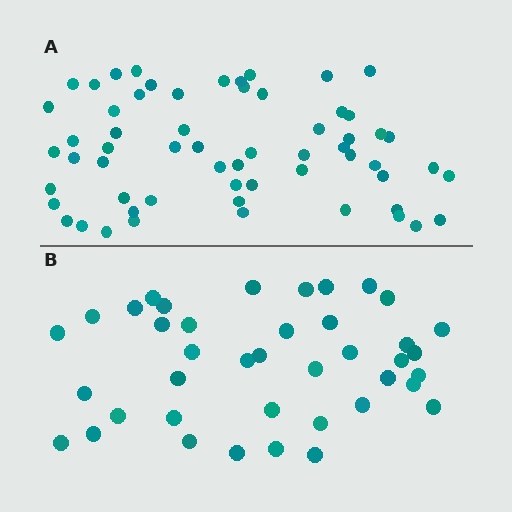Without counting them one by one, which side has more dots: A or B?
Region A (the top region) has more dots.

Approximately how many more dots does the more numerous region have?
Region A has approximately 20 more dots than region B.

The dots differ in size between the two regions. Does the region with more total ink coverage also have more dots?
No. Region B has more total ink coverage because its dots are larger, but region A actually contains more individual dots. Total area can be misleading — the number of items is what matters here.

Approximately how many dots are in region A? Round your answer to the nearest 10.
About 60 dots.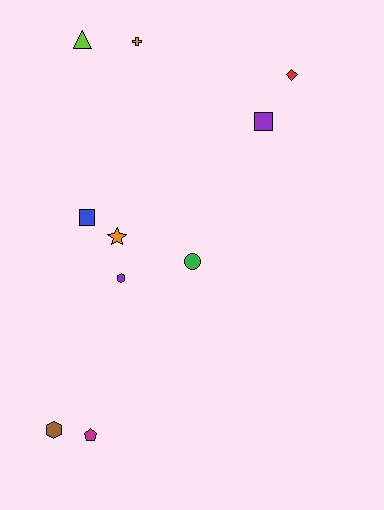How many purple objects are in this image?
There are 2 purple objects.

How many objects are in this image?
There are 10 objects.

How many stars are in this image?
There is 1 star.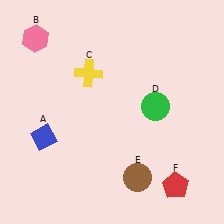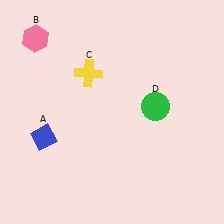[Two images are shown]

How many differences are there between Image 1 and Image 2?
There are 2 differences between the two images.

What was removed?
The red pentagon (F), the brown circle (E) were removed in Image 2.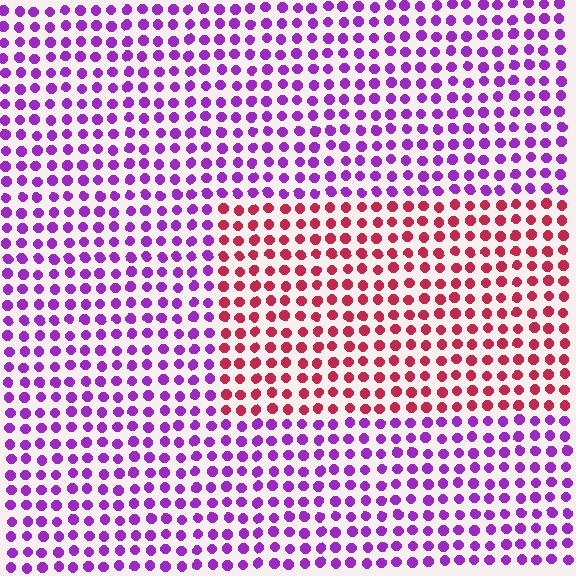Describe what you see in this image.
The image is filled with small purple elements in a uniform arrangement. A rectangle-shaped region is visible where the elements are tinted to a slightly different hue, forming a subtle color boundary.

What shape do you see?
I see a rectangle.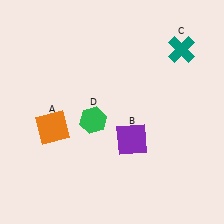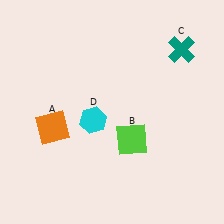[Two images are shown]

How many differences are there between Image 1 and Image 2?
There are 2 differences between the two images.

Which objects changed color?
B changed from purple to lime. D changed from green to cyan.